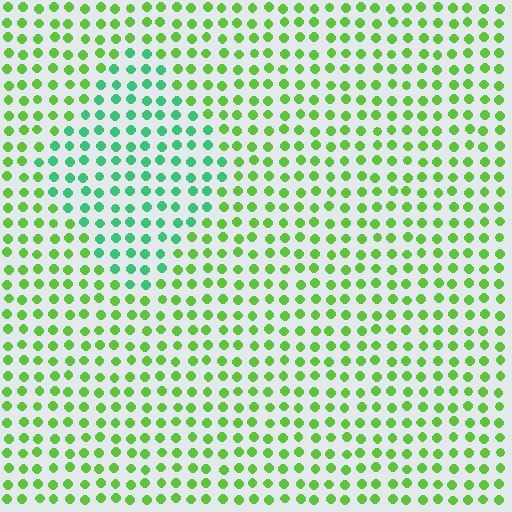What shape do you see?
I see a diamond.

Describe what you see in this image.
The image is filled with small lime elements in a uniform arrangement. A diamond-shaped region is visible where the elements are tinted to a slightly different hue, forming a subtle color boundary.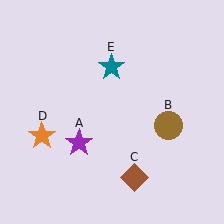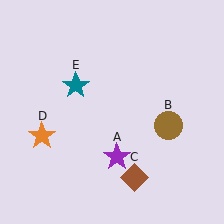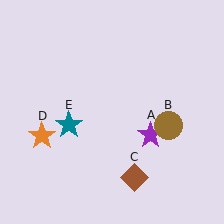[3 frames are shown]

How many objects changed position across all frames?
2 objects changed position: purple star (object A), teal star (object E).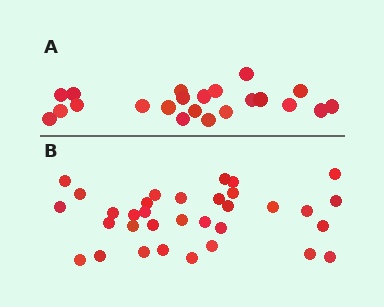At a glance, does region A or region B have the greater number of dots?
Region B (the bottom region) has more dots.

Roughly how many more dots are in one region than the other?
Region B has roughly 12 or so more dots than region A.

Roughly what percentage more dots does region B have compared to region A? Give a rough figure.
About 50% more.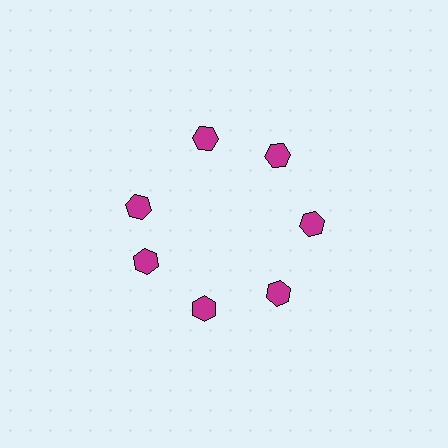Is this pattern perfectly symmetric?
No. The 7 magenta hexagons are arranged in a ring, but one element near the 10 o'clock position is rotated out of alignment along the ring, breaking the 7-fold rotational symmetry.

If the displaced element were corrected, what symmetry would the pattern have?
It would have 7-fold rotational symmetry — the pattern would map onto itself every 51 degrees.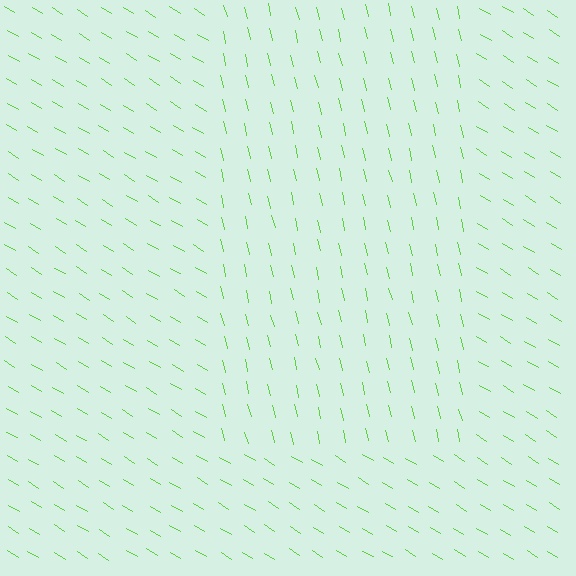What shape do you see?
I see a rectangle.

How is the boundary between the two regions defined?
The boundary is defined purely by a change in line orientation (approximately 45 degrees difference). All lines are the same color and thickness.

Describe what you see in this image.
The image is filled with small lime line segments. A rectangle region in the image has lines oriented differently from the surrounding lines, creating a visible texture boundary.